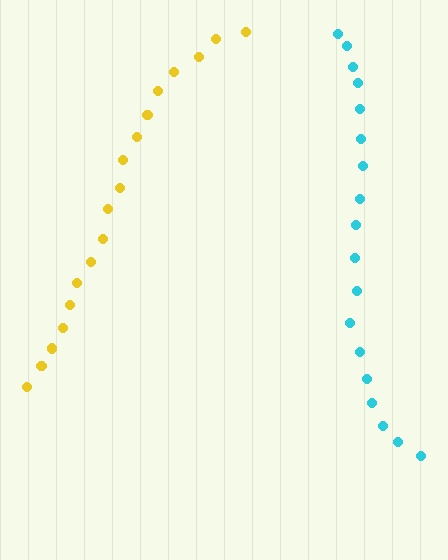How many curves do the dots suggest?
There are 2 distinct paths.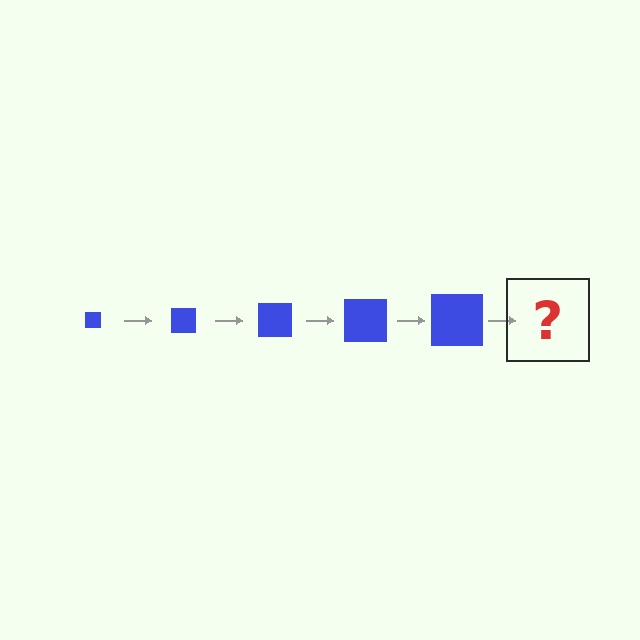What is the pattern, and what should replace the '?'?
The pattern is that the square gets progressively larger each step. The '?' should be a blue square, larger than the previous one.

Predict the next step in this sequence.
The next step is a blue square, larger than the previous one.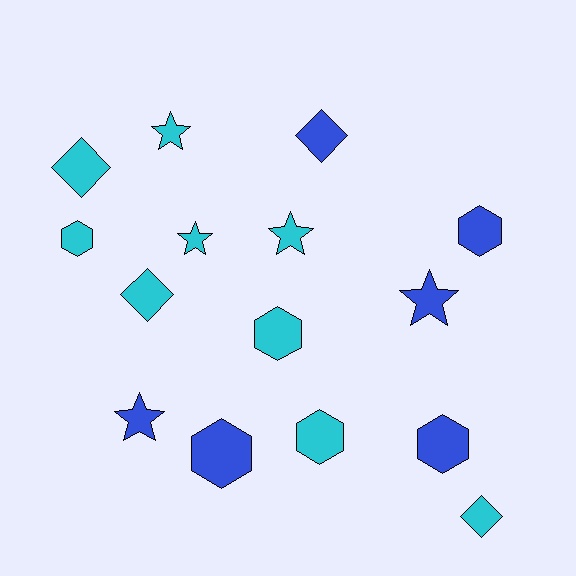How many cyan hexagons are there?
There are 3 cyan hexagons.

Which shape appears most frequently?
Hexagon, with 6 objects.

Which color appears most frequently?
Cyan, with 9 objects.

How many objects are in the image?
There are 15 objects.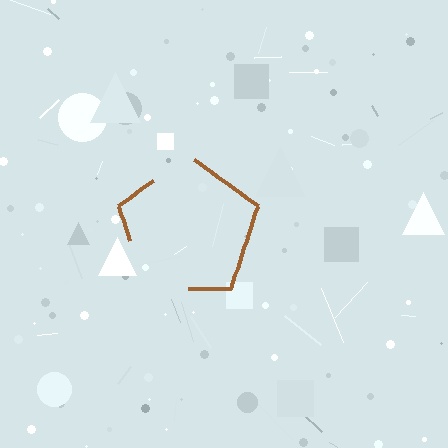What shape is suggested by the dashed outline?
The dashed outline suggests a pentagon.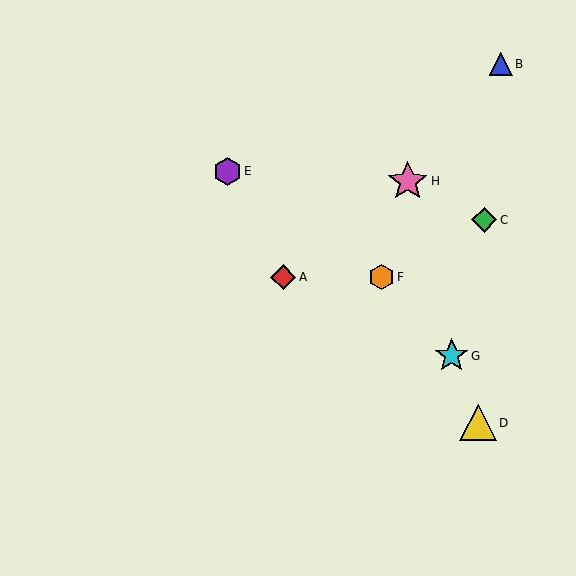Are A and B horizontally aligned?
No, A is at y≈277 and B is at y≈64.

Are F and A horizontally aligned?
Yes, both are at y≈277.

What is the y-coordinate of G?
Object G is at y≈356.